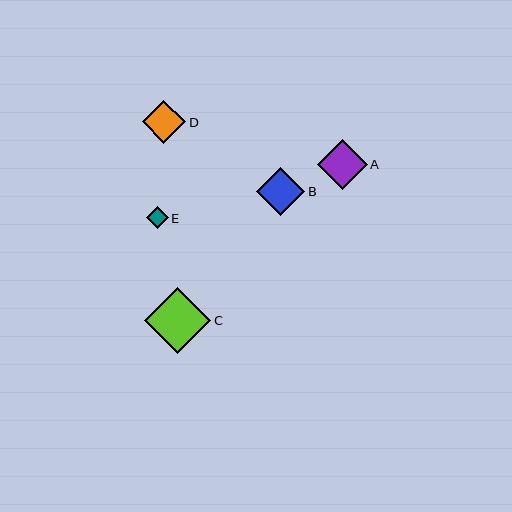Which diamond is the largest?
Diamond C is the largest with a size of approximately 66 pixels.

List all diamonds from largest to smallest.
From largest to smallest: C, A, B, D, E.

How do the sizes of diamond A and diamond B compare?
Diamond A and diamond B are approximately the same size.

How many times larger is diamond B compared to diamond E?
Diamond B is approximately 2.2 times the size of diamond E.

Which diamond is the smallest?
Diamond E is the smallest with a size of approximately 22 pixels.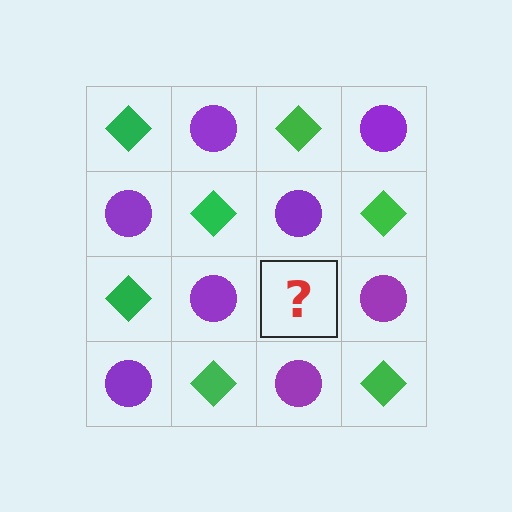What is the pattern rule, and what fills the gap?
The rule is that it alternates green diamond and purple circle in a checkerboard pattern. The gap should be filled with a green diamond.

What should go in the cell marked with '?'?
The missing cell should contain a green diamond.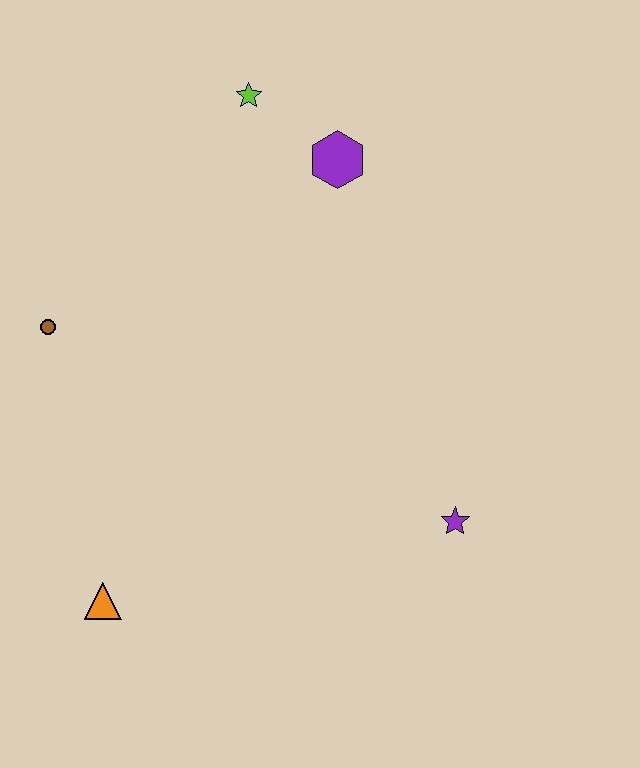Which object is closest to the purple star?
The orange triangle is closest to the purple star.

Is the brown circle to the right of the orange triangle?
No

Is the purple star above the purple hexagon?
No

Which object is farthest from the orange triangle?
The lime star is farthest from the orange triangle.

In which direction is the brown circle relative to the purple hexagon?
The brown circle is to the left of the purple hexagon.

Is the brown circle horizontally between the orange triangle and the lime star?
No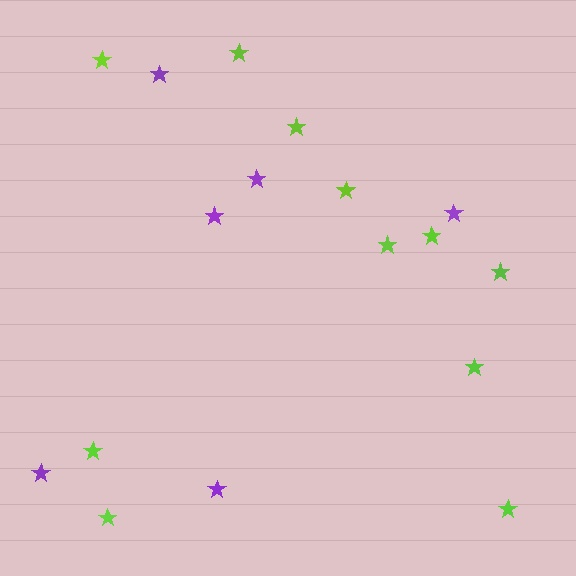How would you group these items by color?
There are 2 groups: one group of purple stars (6) and one group of lime stars (11).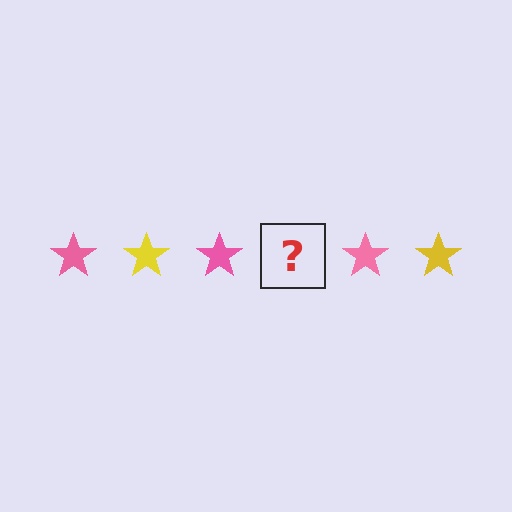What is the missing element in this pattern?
The missing element is a yellow star.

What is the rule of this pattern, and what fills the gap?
The rule is that the pattern cycles through pink, yellow stars. The gap should be filled with a yellow star.